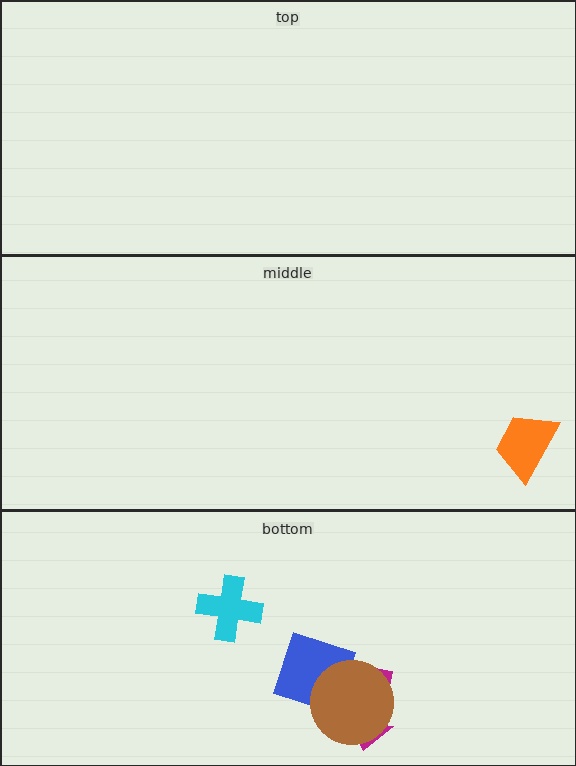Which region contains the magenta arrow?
The bottom region.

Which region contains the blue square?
The bottom region.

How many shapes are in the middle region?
1.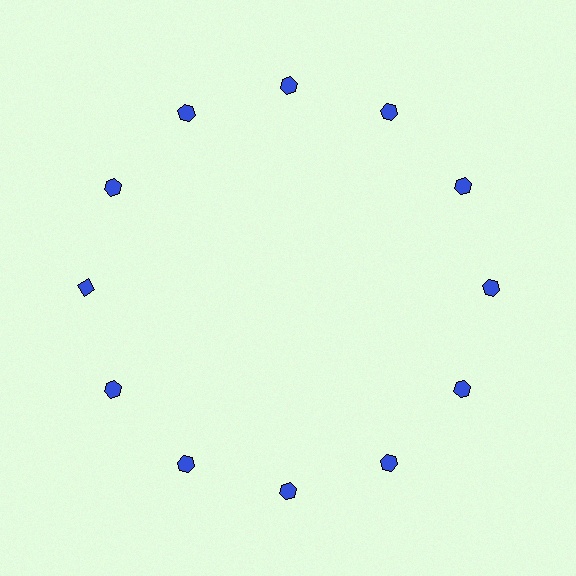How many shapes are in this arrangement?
There are 12 shapes arranged in a ring pattern.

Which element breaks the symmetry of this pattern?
The blue diamond at roughly the 9 o'clock position breaks the symmetry. All other shapes are blue hexagons.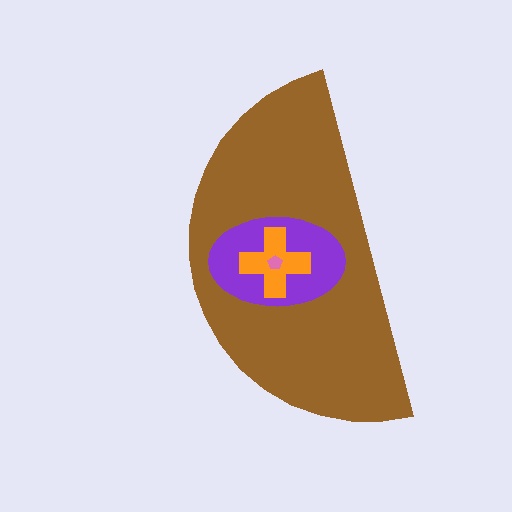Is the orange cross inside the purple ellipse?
Yes.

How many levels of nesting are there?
4.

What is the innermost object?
The pink pentagon.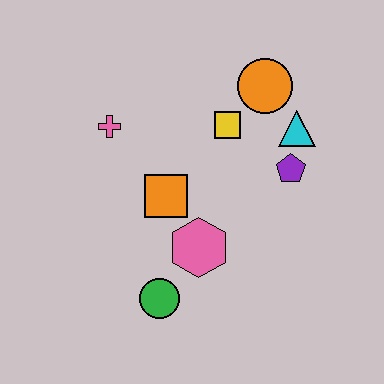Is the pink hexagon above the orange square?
No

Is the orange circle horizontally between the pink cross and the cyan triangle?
Yes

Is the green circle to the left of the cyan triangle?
Yes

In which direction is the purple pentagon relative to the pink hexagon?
The purple pentagon is to the right of the pink hexagon.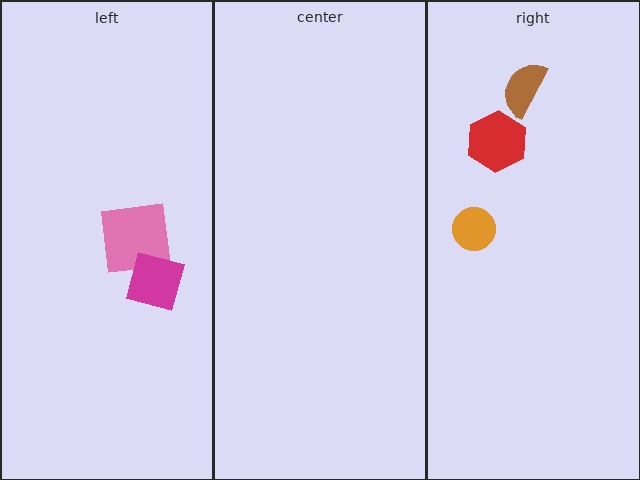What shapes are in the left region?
The pink square, the magenta square.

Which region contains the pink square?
The left region.